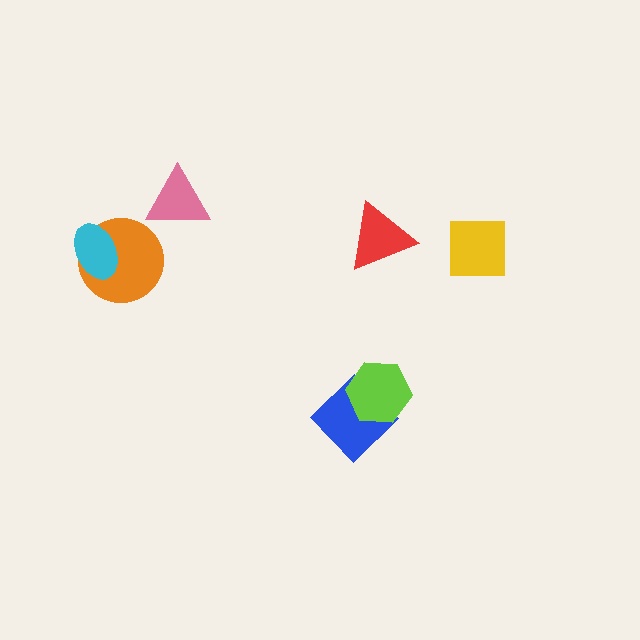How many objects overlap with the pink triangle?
0 objects overlap with the pink triangle.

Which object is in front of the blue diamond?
The lime hexagon is in front of the blue diamond.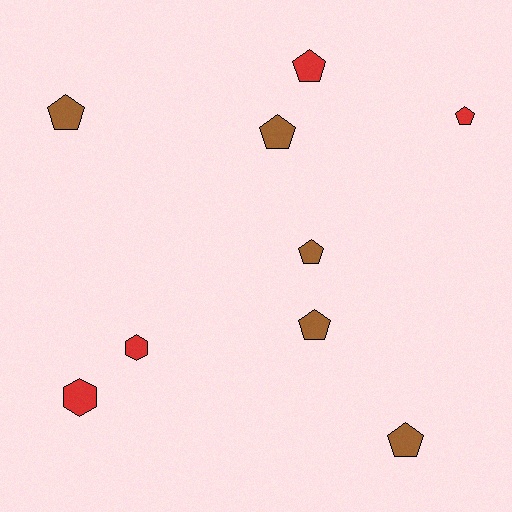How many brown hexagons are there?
There are no brown hexagons.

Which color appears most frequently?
Brown, with 5 objects.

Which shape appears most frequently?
Pentagon, with 7 objects.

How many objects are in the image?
There are 9 objects.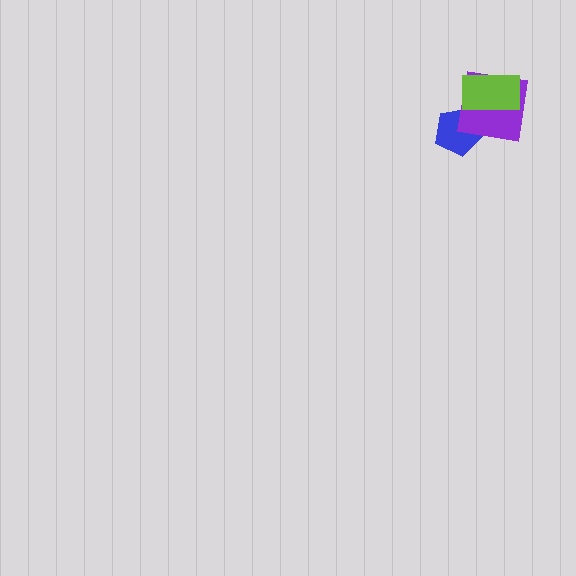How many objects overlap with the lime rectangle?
1 object overlaps with the lime rectangle.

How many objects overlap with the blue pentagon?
1 object overlaps with the blue pentagon.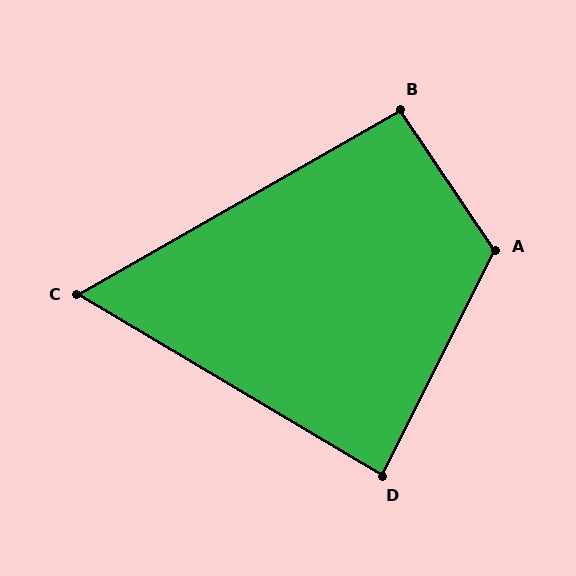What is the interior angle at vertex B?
Approximately 94 degrees (approximately right).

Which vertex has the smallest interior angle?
C, at approximately 61 degrees.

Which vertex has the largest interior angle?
A, at approximately 119 degrees.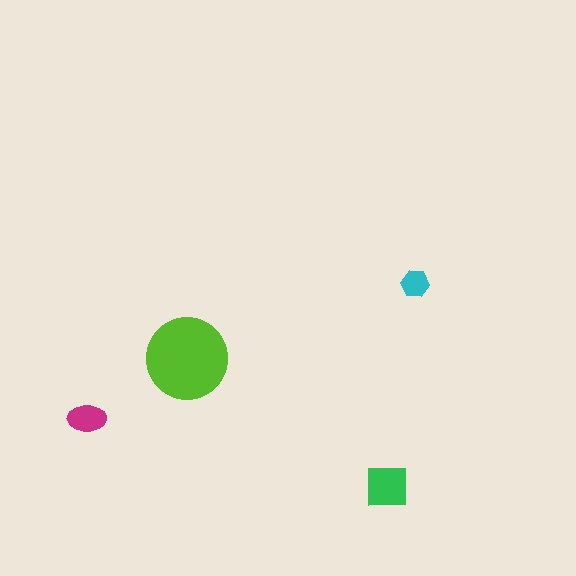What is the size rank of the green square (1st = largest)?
2nd.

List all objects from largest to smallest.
The lime circle, the green square, the magenta ellipse, the cyan hexagon.